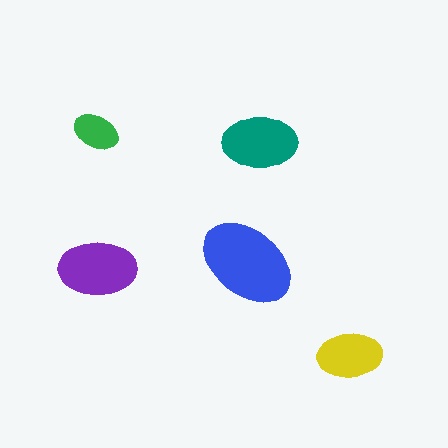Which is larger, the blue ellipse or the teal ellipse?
The blue one.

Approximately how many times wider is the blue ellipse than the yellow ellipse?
About 1.5 times wider.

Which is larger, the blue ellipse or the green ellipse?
The blue one.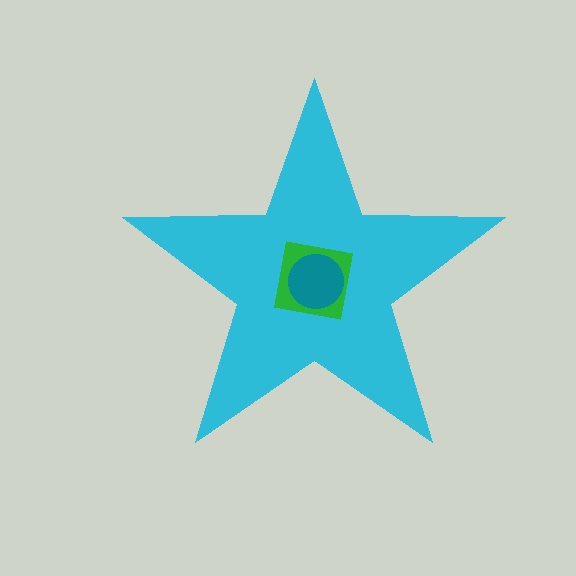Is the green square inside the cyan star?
Yes.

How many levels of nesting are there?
3.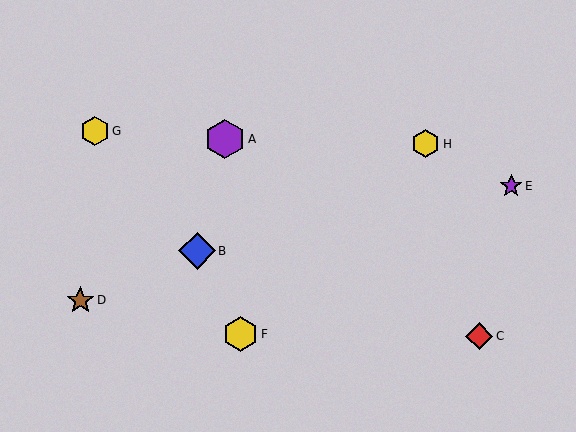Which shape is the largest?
The purple hexagon (labeled A) is the largest.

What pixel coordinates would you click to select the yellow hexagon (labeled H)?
Click at (426, 144) to select the yellow hexagon H.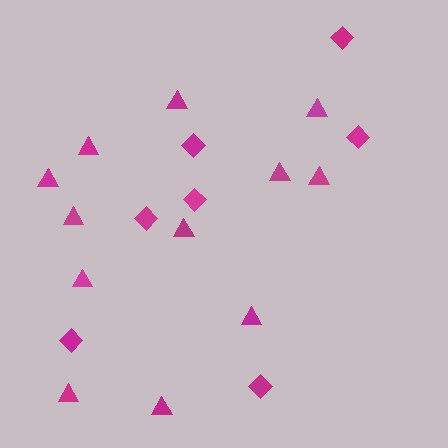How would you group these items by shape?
There are 2 groups: one group of triangles (12) and one group of diamonds (7).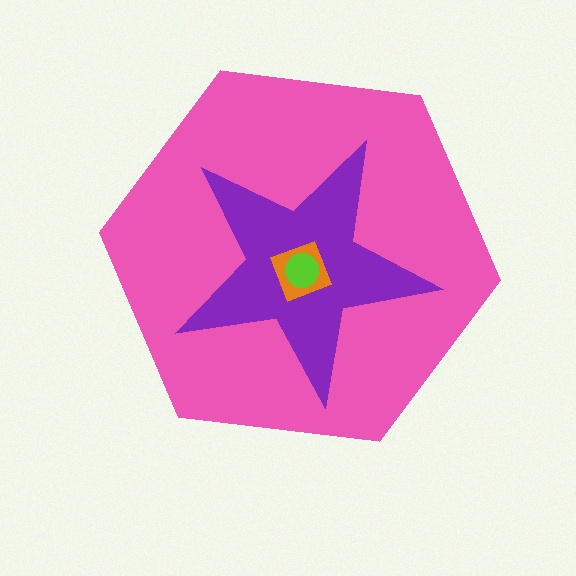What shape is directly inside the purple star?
The orange diamond.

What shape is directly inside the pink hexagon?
The purple star.